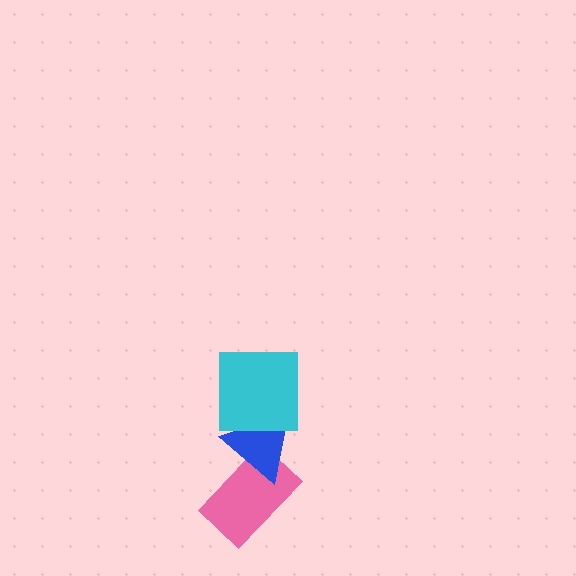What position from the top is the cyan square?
The cyan square is 1st from the top.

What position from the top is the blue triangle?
The blue triangle is 2nd from the top.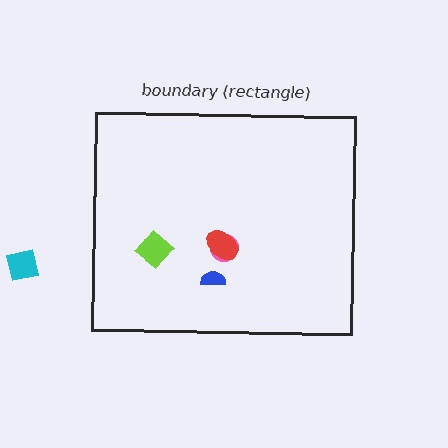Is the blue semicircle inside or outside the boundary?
Inside.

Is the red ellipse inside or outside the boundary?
Inside.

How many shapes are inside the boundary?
4 inside, 1 outside.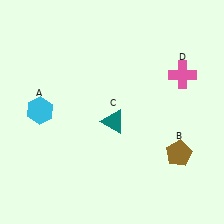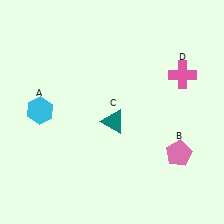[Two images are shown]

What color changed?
The pentagon (B) changed from brown in Image 1 to pink in Image 2.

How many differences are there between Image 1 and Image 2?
There is 1 difference between the two images.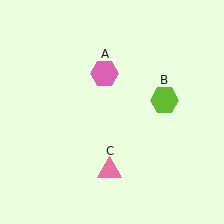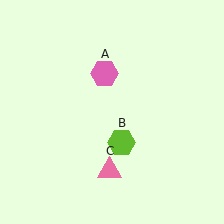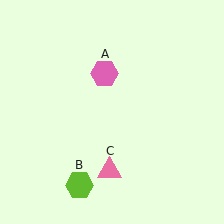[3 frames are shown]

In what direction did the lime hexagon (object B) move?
The lime hexagon (object B) moved down and to the left.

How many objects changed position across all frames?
1 object changed position: lime hexagon (object B).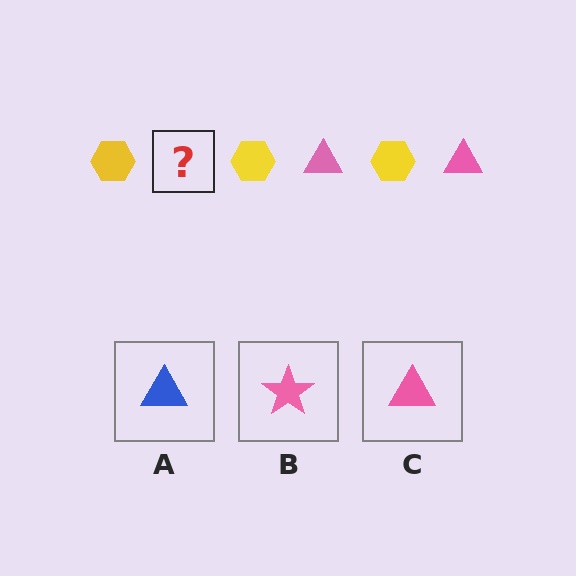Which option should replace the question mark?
Option C.